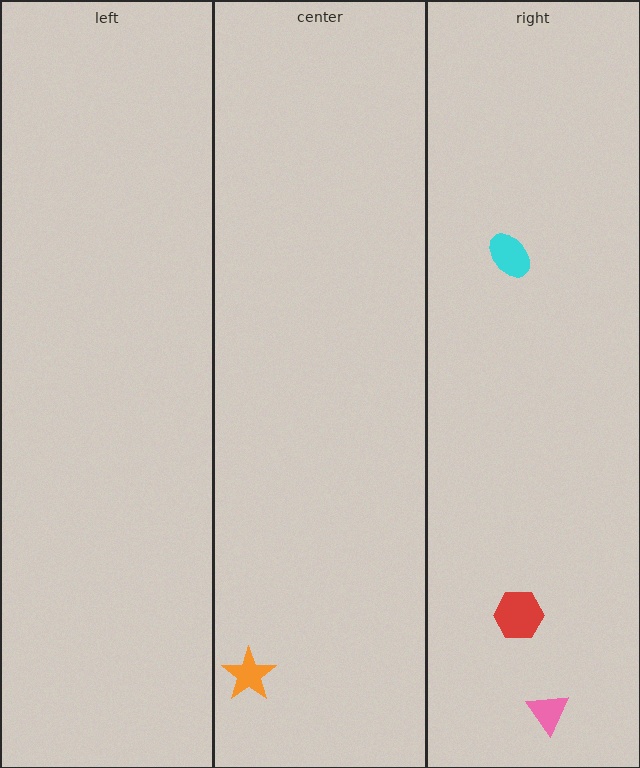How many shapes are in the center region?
1.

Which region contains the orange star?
The center region.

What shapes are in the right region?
The red hexagon, the cyan ellipse, the pink triangle.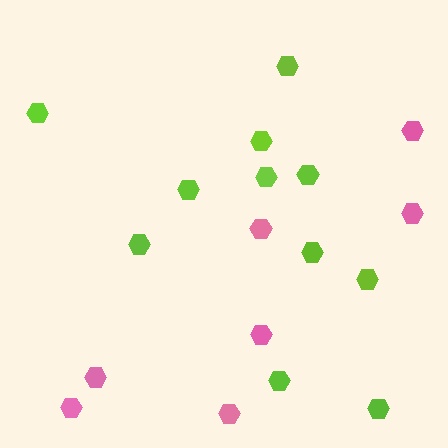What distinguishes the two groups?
There are 2 groups: one group of lime hexagons (11) and one group of pink hexagons (7).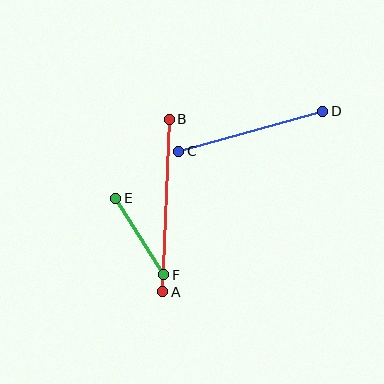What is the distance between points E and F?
The distance is approximately 90 pixels.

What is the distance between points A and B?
The distance is approximately 173 pixels.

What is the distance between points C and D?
The distance is approximately 150 pixels.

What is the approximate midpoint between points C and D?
The midpoint is at approximately (251, 131) pixels.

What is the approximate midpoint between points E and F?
The midpoint is at approximately (140, 236) pixels.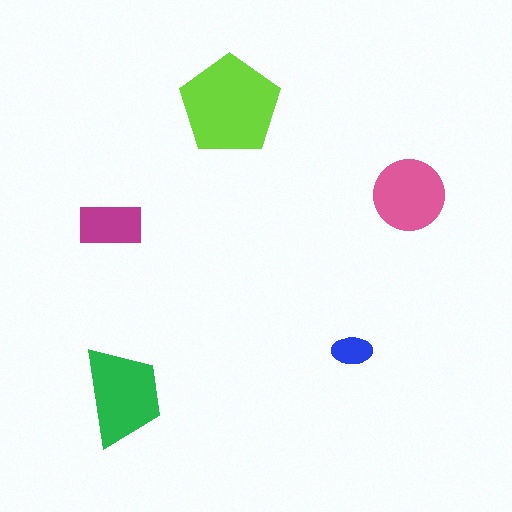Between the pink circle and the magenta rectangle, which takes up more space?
The pink circle.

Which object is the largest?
The lime pentagon.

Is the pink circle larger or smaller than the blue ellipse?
Larger.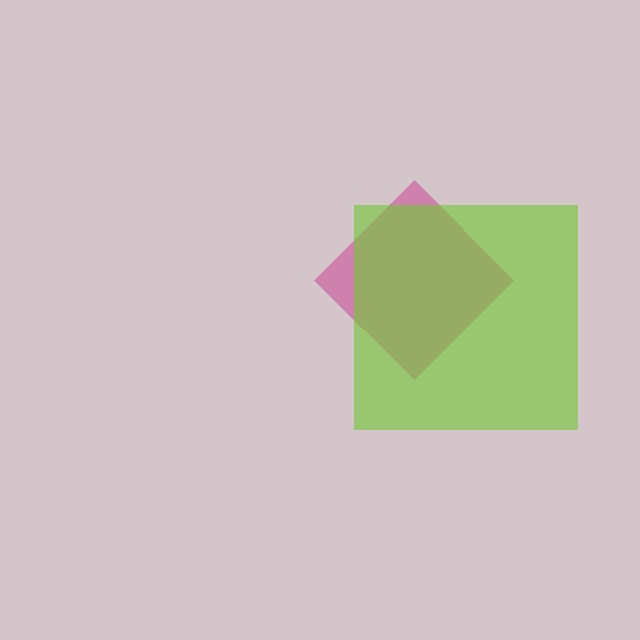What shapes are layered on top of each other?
The layered shapes are: a magenta diamond, a lime square.